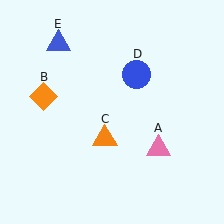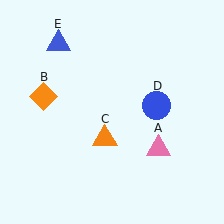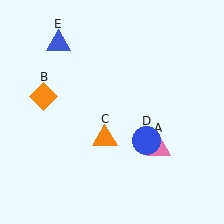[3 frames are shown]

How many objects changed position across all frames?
1 object changed position: blue circle (object D).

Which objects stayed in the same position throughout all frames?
Pink triangle (object A) and orange diamond (object B) and orange triangle (object C) and blue triangle (object E) remained stationary.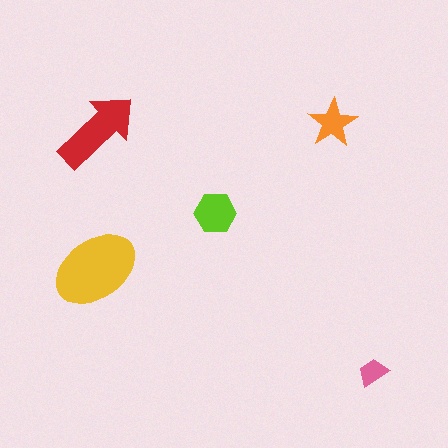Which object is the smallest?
The pink trapezoid.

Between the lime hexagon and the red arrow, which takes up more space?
The red arrow.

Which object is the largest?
The yellow ellipse.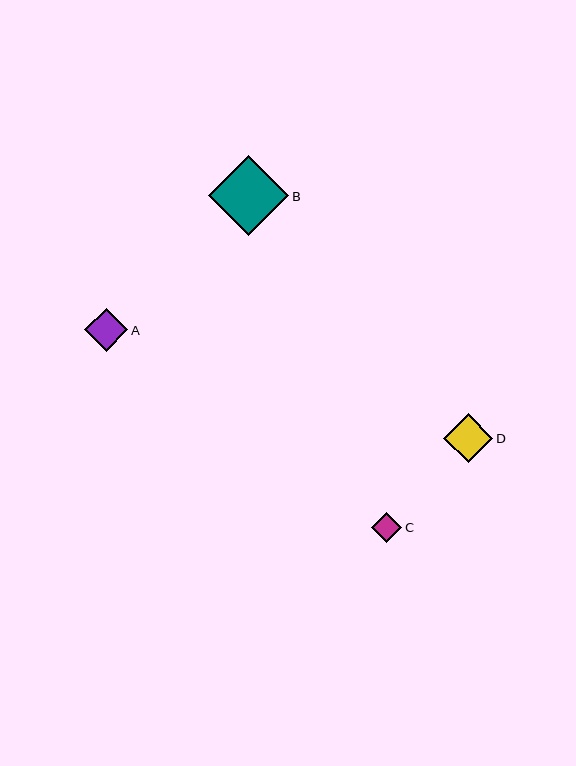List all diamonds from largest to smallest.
From largest to smallest: B, D, A, C.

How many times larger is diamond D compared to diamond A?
Diamond D is approximately 1.1 times the size of diamond A.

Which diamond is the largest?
Diamond B is the largest with a size of approximately 80 pixels.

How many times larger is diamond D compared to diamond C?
Diamond D is approximately 1.6 times the size of diamond C.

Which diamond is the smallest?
Diamond C is the smallest with a size of approximately 31 pixels.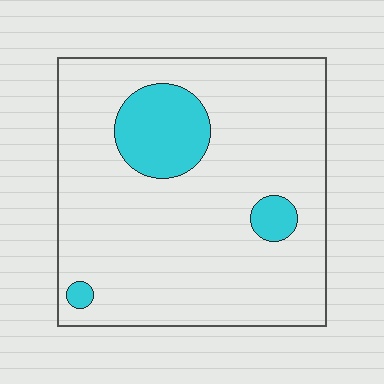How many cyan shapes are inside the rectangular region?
3.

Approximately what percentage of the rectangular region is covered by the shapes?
Approximately 15%.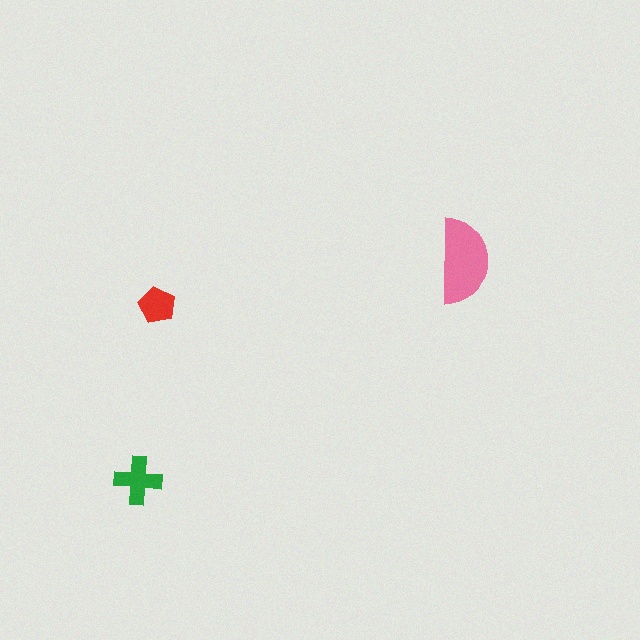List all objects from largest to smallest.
The pink semicircle, the green cross, the red pentagon.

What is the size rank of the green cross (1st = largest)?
2nd.